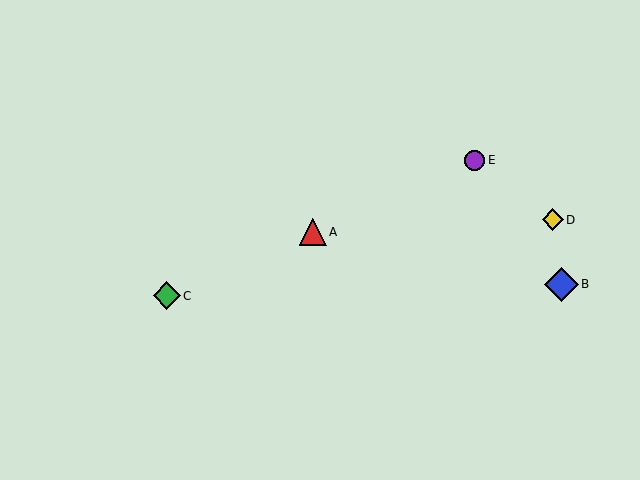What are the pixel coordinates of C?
Object C is at (167, 296).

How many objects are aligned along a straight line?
3 objects (A, C, E) are aligned along a straight line.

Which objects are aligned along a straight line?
Objects A, C, E are aligned along a straight line.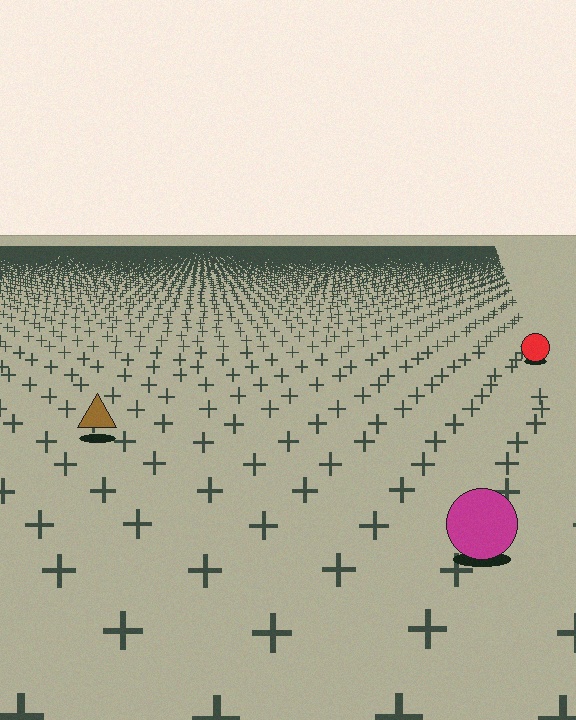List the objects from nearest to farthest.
From nearest to farthest: the magenta circle, the brown triangle, the red circle.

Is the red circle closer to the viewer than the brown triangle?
No. The brown triangle is closer — you can tell from the texture gradient: the ground texture is coarser near it.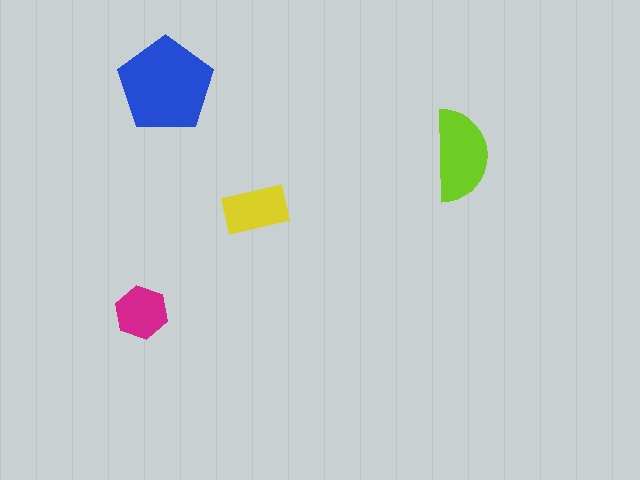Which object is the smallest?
The magenta hexagon.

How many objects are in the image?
There are 4 objects in the image.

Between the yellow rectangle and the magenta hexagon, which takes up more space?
The yellow rectangle.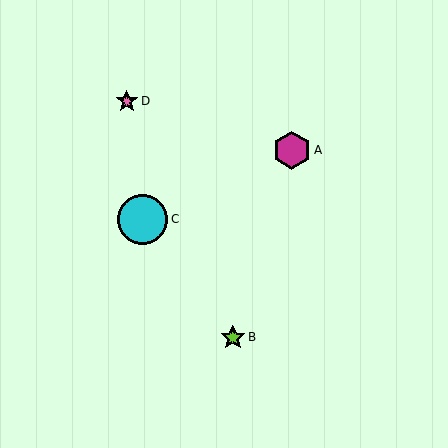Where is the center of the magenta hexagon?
The center of the magenta hexagon is at (292, 150).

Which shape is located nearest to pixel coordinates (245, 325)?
The lime star (labeled B) at (233, 337) is nearest to that location.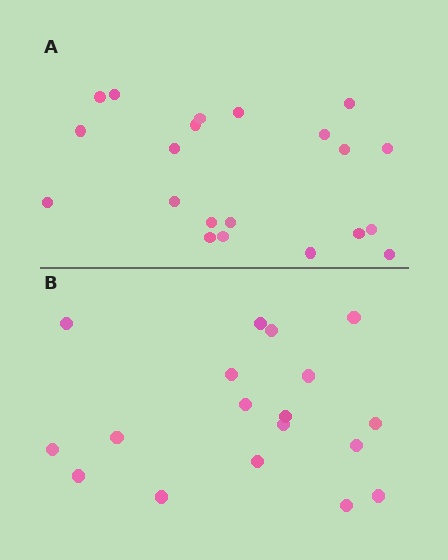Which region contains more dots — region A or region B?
Region A (the top region) has more dots.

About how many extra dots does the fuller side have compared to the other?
Region A has just a few more — roughly 2 or 3 more dots than region B.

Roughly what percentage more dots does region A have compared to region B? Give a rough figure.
About 15% more.